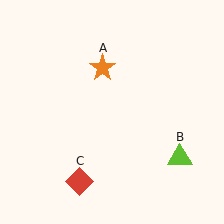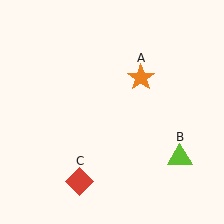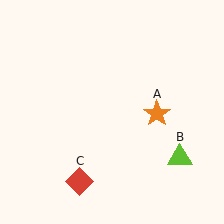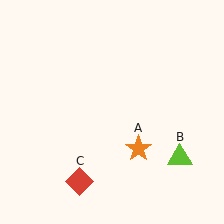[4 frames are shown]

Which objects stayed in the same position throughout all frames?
Lime triangle (object B) and red diamond (object C) remained stationary.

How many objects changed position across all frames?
1 object changed position: orange star (object A).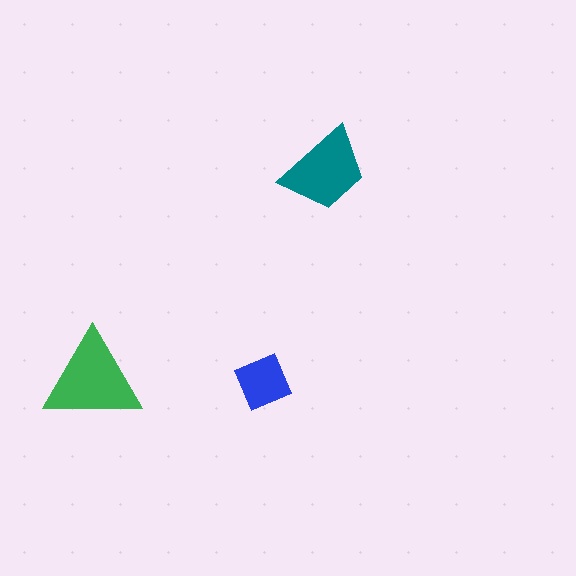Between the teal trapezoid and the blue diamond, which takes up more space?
The teal trapezoid.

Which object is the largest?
The green triangle.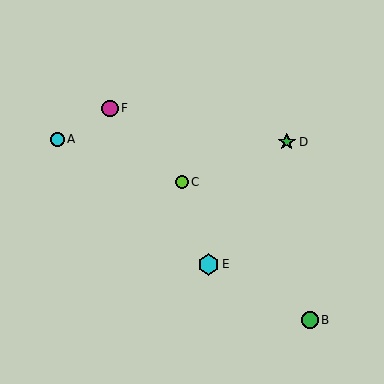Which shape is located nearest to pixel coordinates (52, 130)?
The cyan circle (labeled A) at (57, 139) is nearest to that location.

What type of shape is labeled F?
Shape F is a magenta circle.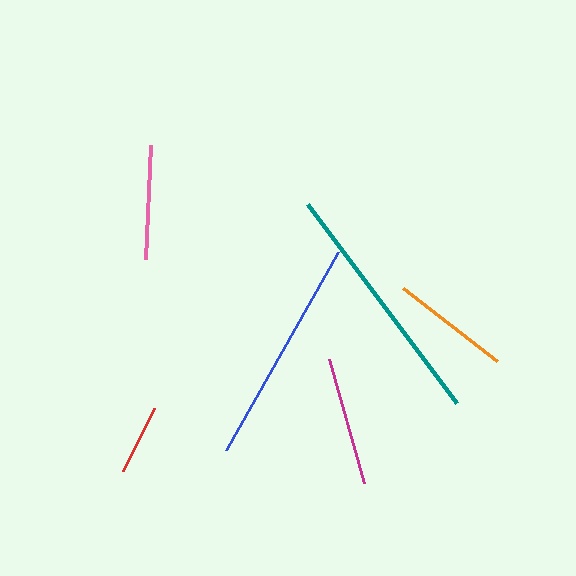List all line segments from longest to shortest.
From longest to shortest: teal, blue, magenta, orange, pink, red.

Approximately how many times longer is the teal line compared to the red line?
The teal line is approximately 3.5 times the length of the red line.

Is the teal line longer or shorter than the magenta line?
The teal line is longer than the magenta line.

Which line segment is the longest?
The teal line is the longest at approximately 249 pixels.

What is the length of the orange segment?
The orange segment is approximately 120 pixels long.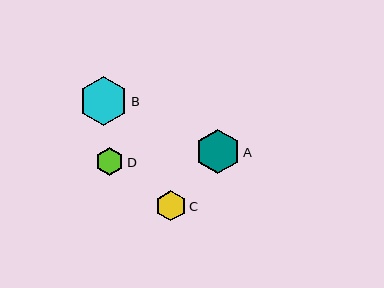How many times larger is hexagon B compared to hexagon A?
Hexagon B is approximately 1.1 times the size of hexagon A.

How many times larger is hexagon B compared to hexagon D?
Hexagon B is approximately 1.7 times the size of hexagon D.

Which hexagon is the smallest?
Hexagon D is the smallest with a size of approximately 28 pixels.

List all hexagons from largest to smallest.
From largest to smallest: B, A, C, D.